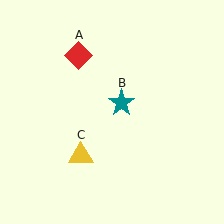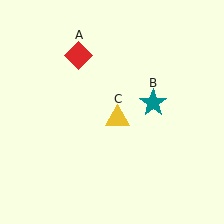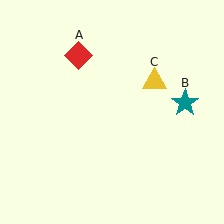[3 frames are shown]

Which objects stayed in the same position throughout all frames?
Red diamond (object A) remained stationary.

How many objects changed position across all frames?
2 objects changed position: teal star (object B), yellow triangle (object C).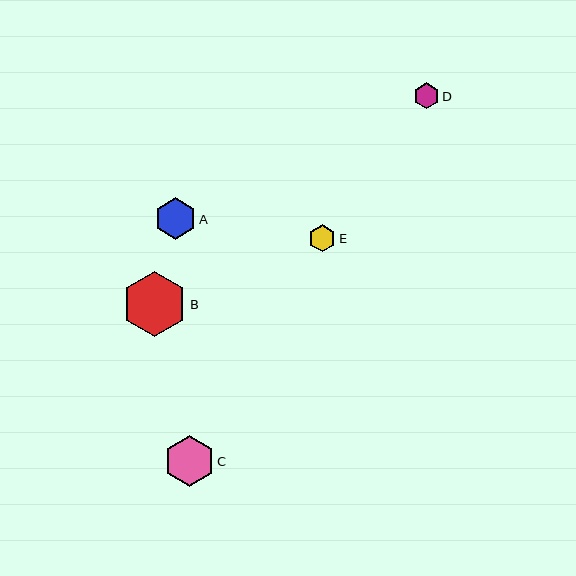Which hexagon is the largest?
Hexagon B is the largest with a size of approximately 66 pixels.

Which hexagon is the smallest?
Hexagon D is the smallest with a size of approximately 25 pixels.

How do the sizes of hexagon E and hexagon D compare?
Hexagon E and hexagon D are approximately the same size.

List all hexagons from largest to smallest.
From largest to smallest: B, C, A, E, D.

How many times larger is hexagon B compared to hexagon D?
Hexagon B is approximately 2.6 times the size of hexagon D.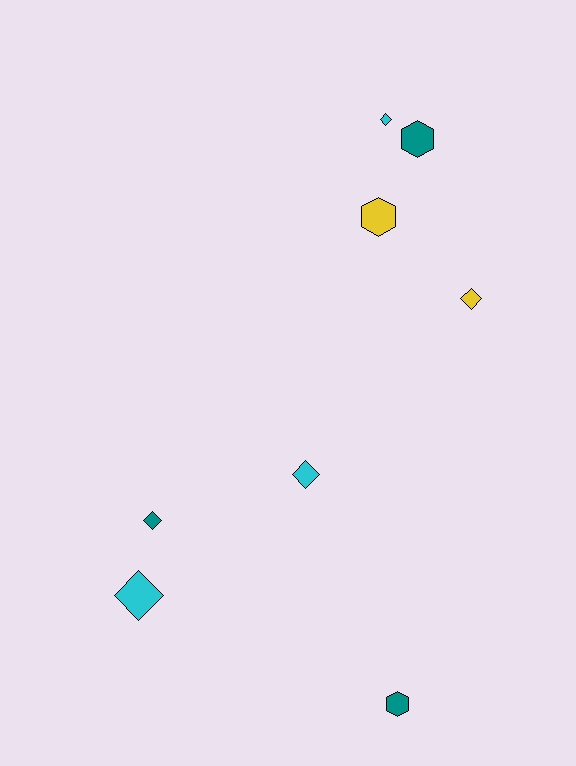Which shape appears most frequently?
Diamond, with 5 objects.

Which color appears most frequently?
Teal, with 3 objects.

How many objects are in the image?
There are 8 objects.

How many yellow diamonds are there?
There is 1 yellow diamond.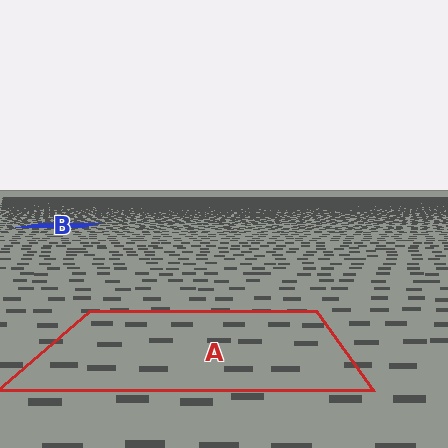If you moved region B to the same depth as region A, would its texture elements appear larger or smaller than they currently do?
They would appear larger. At a closer depth, the same texture elements are projected at a bigger on-screen size.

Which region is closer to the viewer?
Region A is closer. The texture elements there are larger and more spread out.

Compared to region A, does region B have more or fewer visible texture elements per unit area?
Region B has more texture elements per unit area — they are packed more densely because it is farther away.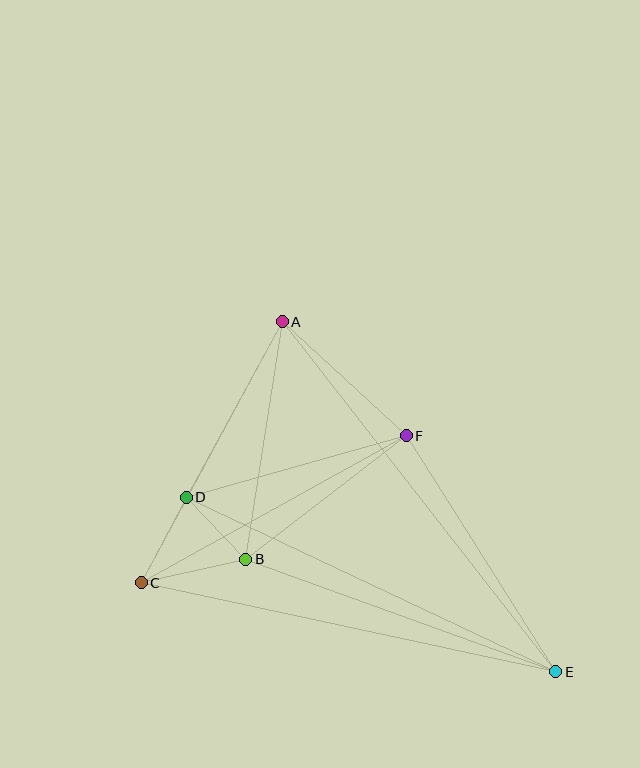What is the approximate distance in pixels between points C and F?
The distance between C and F is approximately 303 pixels.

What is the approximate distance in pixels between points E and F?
The distance between E and F is approximately 279 pixels.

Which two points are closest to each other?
Points B and D are closest to each other.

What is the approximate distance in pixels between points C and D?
The distance between C and D is approximately 96 pixels.